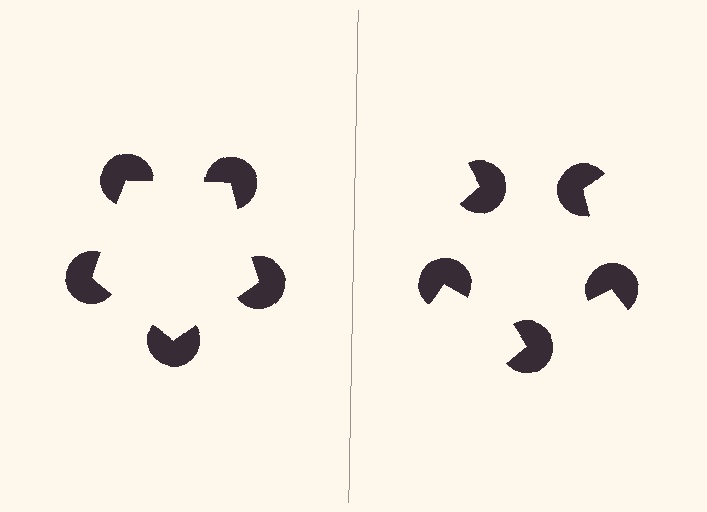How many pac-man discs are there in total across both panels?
10 — 5 on each side.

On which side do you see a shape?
An illusory pentagon appears on the left side. On the right side the wedge cuts are rotated, so no coherent shape forms.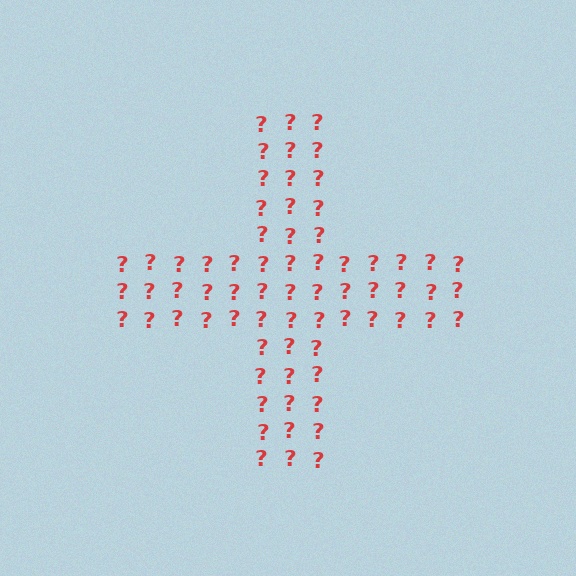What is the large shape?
The large shape is a cross.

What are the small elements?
The small elements are question marks.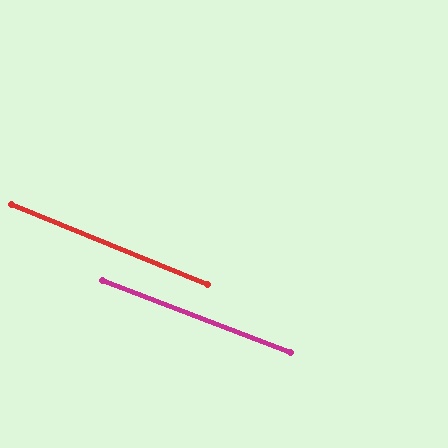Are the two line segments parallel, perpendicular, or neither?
Parallel — their directions differ by only 1.3°.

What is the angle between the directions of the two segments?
Approximately 1 degree.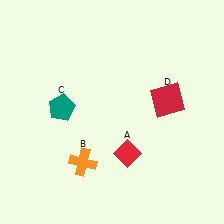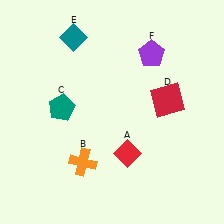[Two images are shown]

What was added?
A teal diamond (E), a purple pentagon (F) were added in Image 2.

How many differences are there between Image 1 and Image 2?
There are 2 differences between the two images.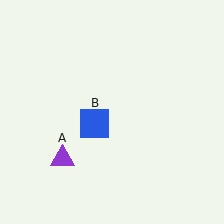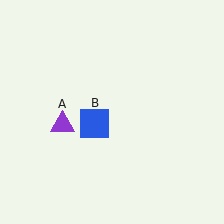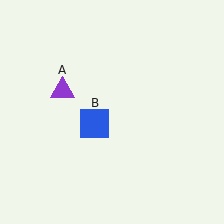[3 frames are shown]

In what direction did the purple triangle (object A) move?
The purple triangle (object A) moved up.